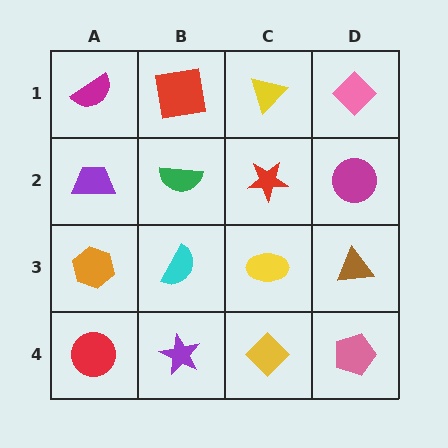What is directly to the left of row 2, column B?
A purple trapezoid.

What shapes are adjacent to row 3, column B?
A green semicircle (row 2, column B), a purple star (row 4, column B), an orange hexagon (row 3, column A), a yellow ellipse (row 3, column C).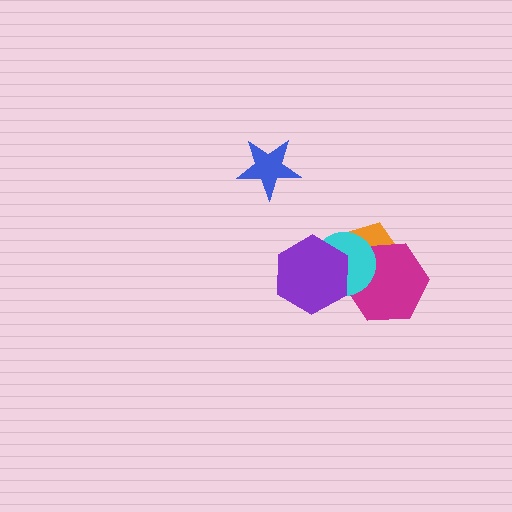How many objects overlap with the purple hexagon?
2 objects overlap with the purple hexagon.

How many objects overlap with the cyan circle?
3 objects overlap with the cyan circle.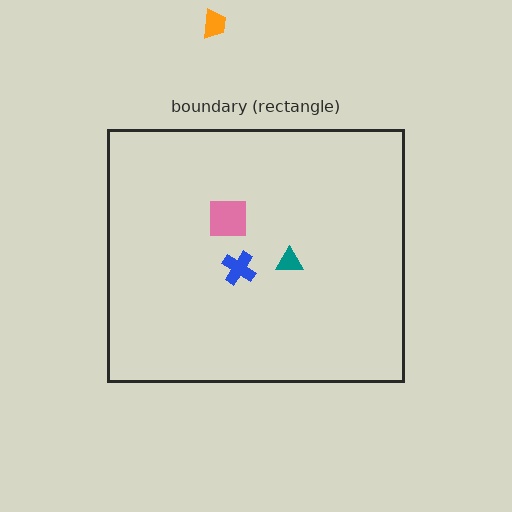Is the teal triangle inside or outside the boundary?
Inside.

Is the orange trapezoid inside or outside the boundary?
Outside.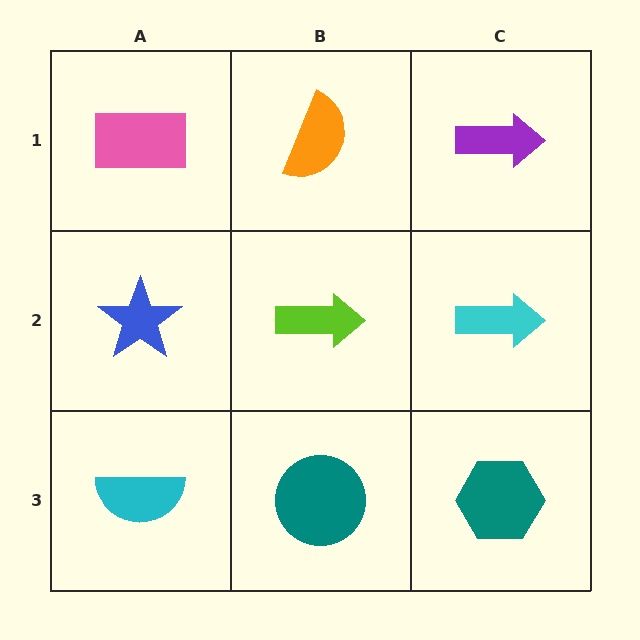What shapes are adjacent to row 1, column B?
A lime arrow (row 2, column B), a pink rectangle (row 1, column A), a purple arrow (row 1, column C).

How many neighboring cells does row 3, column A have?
2.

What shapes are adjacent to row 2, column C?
A purple arrow (row 1, column C), a teal hexagon (row 3, column C), a lime arrow (row 2, column B).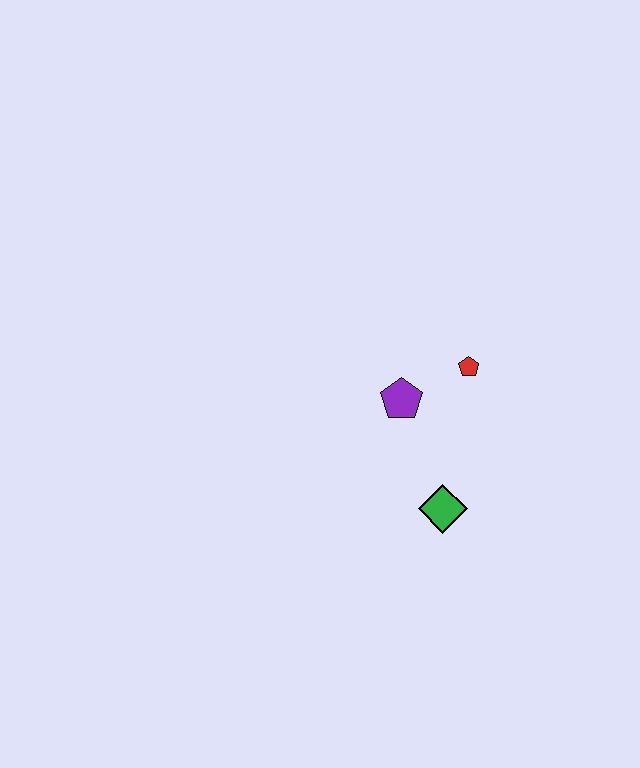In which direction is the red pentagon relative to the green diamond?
The red pentagon is above the green diamond.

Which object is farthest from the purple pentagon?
The green diamond is farthest from the purple pentagon.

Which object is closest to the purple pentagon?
The red pentagon is closest to the purple pentagon.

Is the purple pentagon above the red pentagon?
No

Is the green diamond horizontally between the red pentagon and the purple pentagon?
Yes